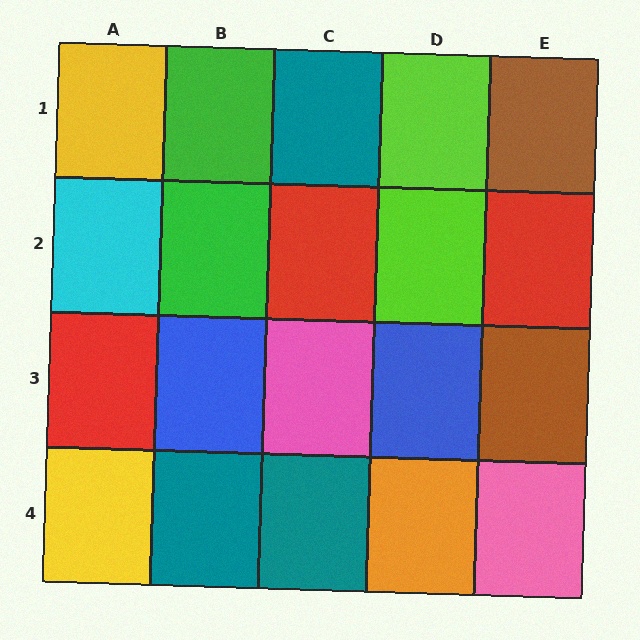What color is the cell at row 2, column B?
Green.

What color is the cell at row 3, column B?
Blue.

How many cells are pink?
2 cells are pink.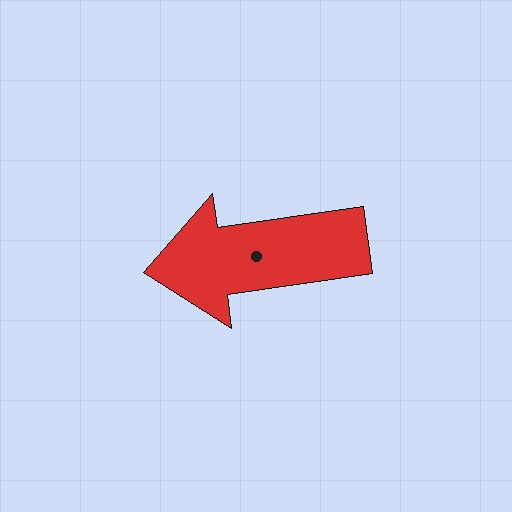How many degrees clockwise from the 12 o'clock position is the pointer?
Approximately 262 degrees.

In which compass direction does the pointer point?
West.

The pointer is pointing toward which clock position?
Roughly 9 o'clock.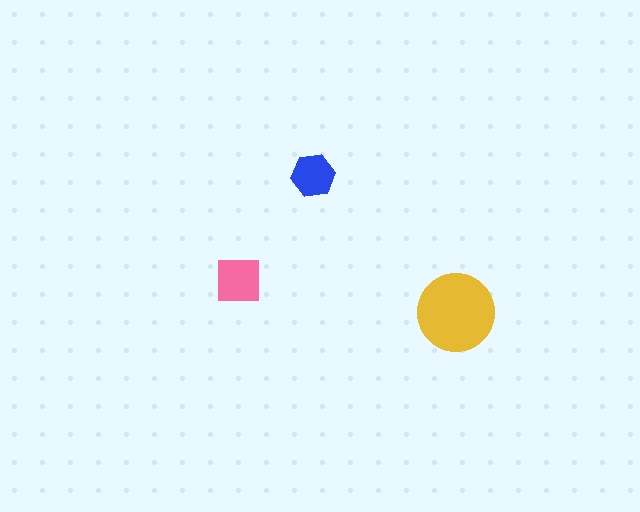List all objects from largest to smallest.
The yellow circle, the pink square, the blue hexagon.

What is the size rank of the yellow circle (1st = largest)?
1st.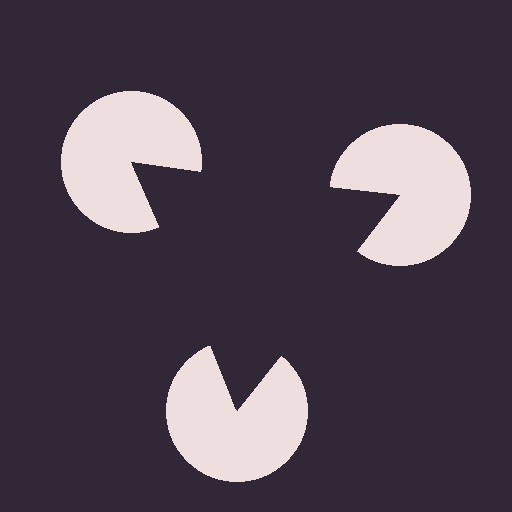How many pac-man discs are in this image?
There are 3 — one at each vertex of the illusory triangle.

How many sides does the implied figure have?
3 sides.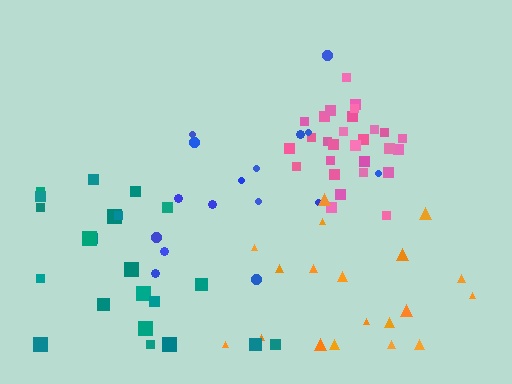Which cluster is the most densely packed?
Pink.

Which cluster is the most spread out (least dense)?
Blue.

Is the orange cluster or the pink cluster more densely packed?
Pink.